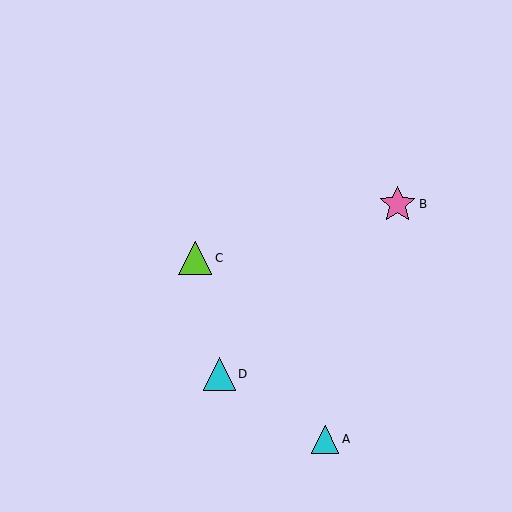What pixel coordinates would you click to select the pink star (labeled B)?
Click at (397, 204) to select the pink star B.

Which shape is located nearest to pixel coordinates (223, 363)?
The cyan triangle (labeled D) at (219, 374) is nearest to that location.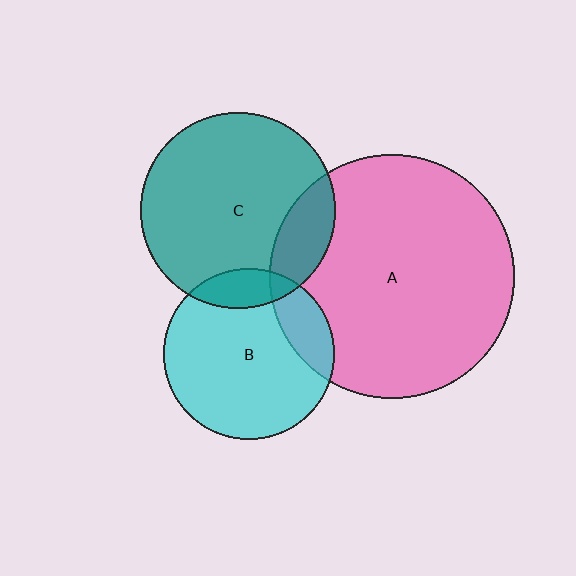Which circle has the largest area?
Circle A (pink).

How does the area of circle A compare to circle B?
Approximately 2.0 times.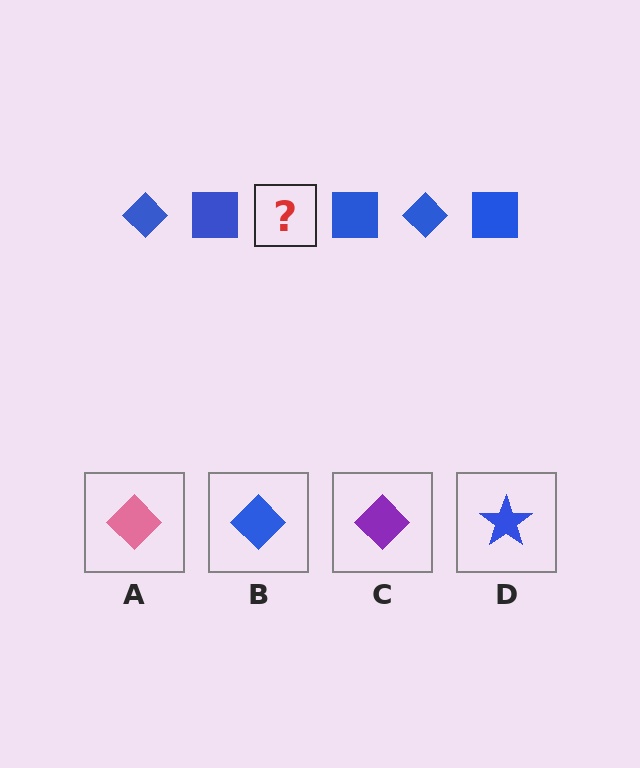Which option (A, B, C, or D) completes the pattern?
B.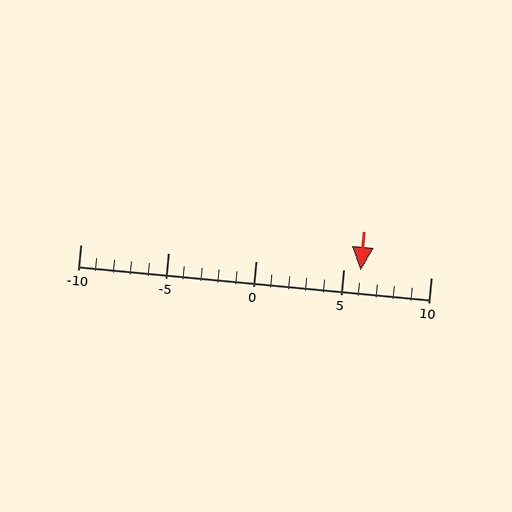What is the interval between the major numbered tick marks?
The major tick marks are spaced 5 units apart.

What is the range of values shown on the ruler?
The ruler shows values from -10 to 10.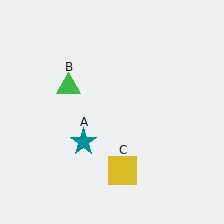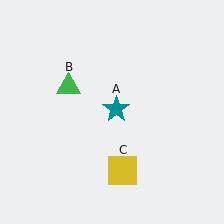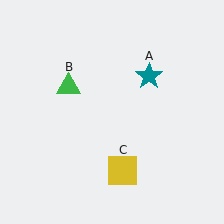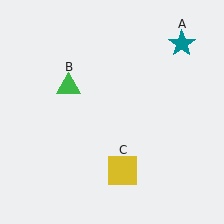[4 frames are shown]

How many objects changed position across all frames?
1 object changed position: teal star (object A).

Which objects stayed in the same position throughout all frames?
Green triangle (object B) and yellow square (object C) remained stationary.